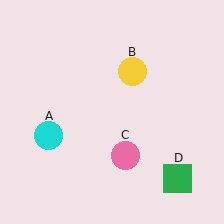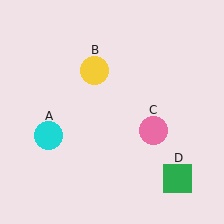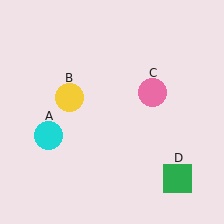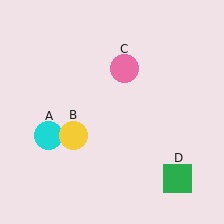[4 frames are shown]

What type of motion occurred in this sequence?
The yellow circle (object B), pink circle (object C) rotated counterclockwise around the center of the scene.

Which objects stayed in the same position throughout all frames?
Cyan circle (object A) and green square (object D) remained stationary.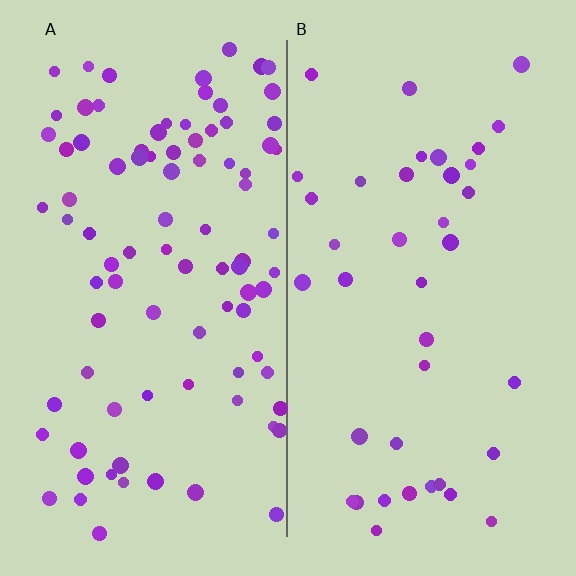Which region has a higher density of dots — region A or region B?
A (the left).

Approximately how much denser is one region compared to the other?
Approximately 2.3× — region A over region B.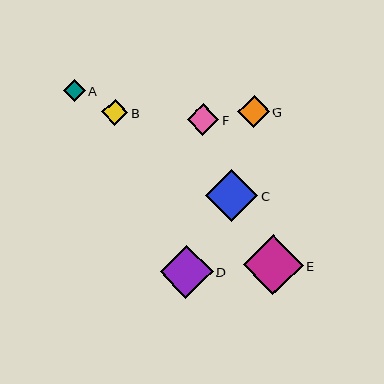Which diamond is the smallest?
Diamond A is the smallest with a size of approximately 22 pixels.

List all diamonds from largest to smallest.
From largest to smallest: E, D, C, G, F, B, A.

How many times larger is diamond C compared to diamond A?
Diamond C is approximately 2.4 times the size of diamond A.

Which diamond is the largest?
Diamond E is the largest with a size of approximately 60 pixels.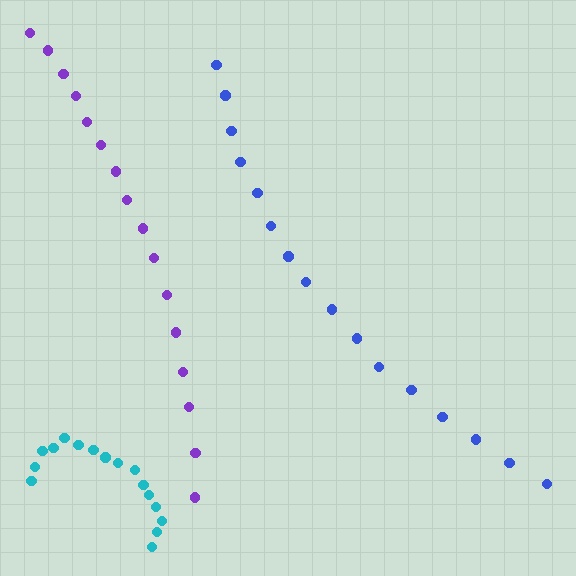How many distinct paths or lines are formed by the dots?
There are 3 distinct paths.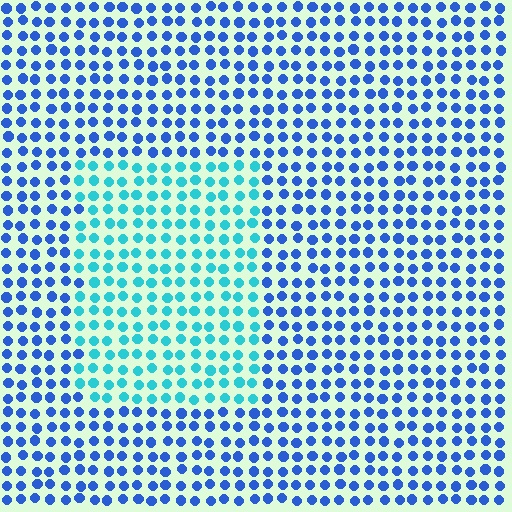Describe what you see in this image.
The image is filled with small blue elements in a uniform arrangement. A rectangle-shaped region is visible where the elements are tinted to a slightly different hue, forming a subtle color boundary.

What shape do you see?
I see a rectangle.